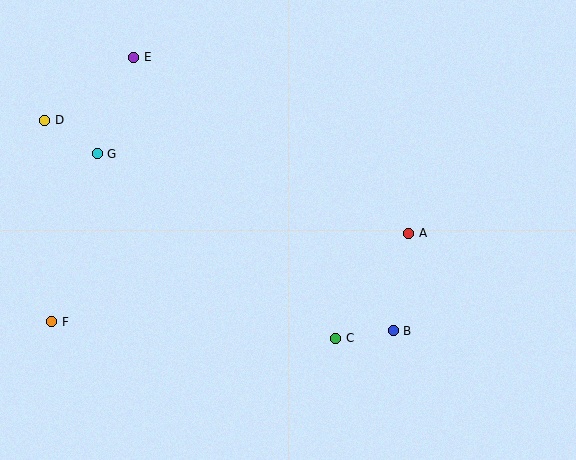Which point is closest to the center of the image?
Point C at (336, 338) is closest to the center.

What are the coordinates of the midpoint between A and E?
The midpoint between A and E is at (271, 145).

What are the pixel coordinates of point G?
Point G is at (97, 154).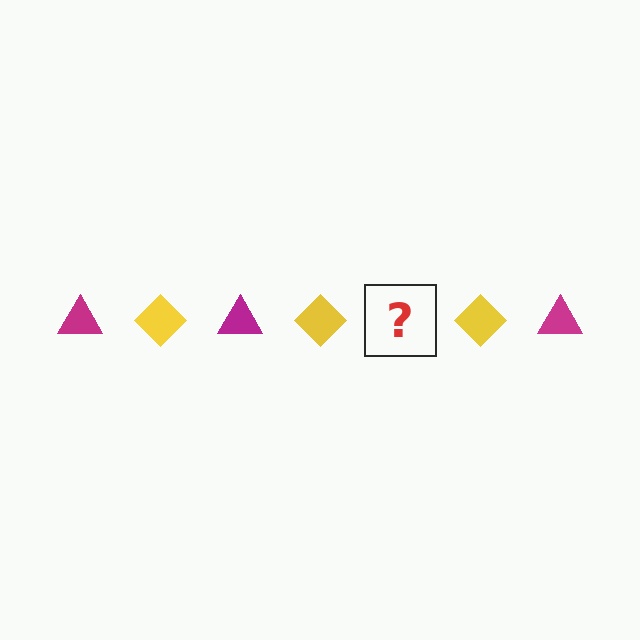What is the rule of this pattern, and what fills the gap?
The rule is that the pattern alternates between magenta triangle and yellow diamond. The gap should be filled with a magenta triangle.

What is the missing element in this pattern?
The missing element is a magenta triangle.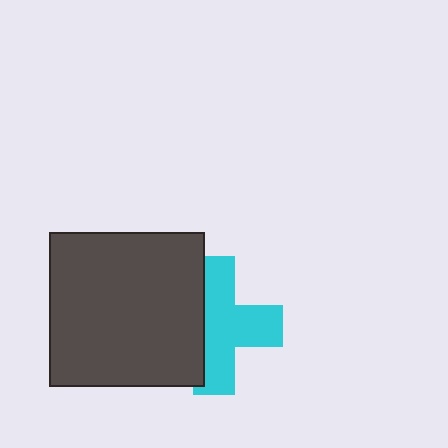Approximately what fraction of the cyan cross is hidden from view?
Roughly 37% of the cyan cross is hidden behind the dark gray square.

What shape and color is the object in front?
The object in front is a dark gray square.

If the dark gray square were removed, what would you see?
You would see the complete cyan cross.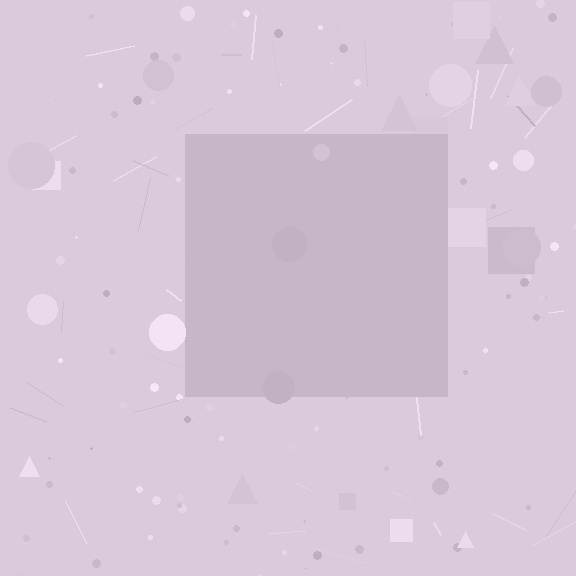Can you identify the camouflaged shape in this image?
The camouflaged shape is a square.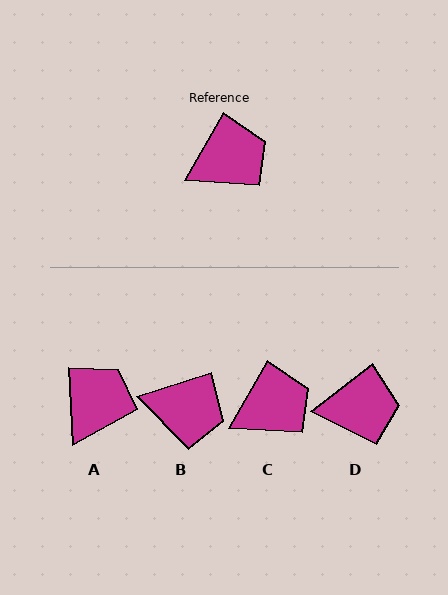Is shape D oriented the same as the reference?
No, it is off by about 23 degrees.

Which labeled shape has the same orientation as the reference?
C.